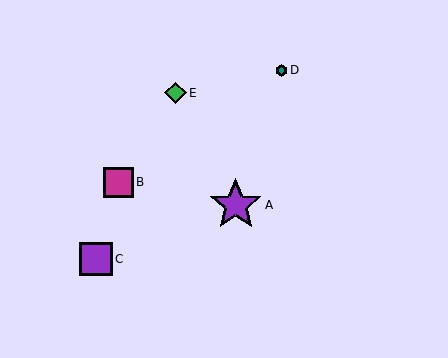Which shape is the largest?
The purple star (labeled A) is the largest.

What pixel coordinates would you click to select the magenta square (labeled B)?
Click at (118, 182) to select the magenta square B.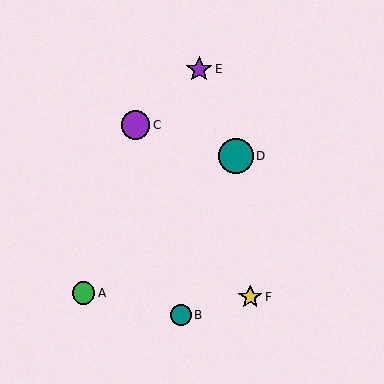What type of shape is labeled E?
Shape E is a purple star.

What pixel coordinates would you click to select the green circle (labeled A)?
Click at (83, 293) to select the green circle A.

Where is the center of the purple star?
The center of the purple star is at (199, 69).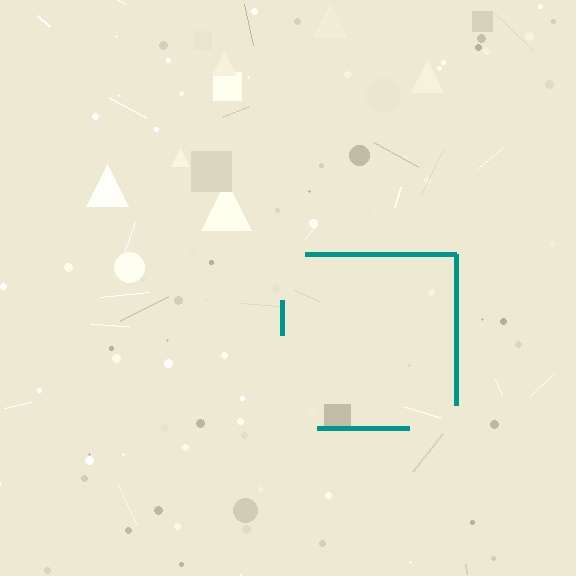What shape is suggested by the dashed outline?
The dashed outline suggests a square.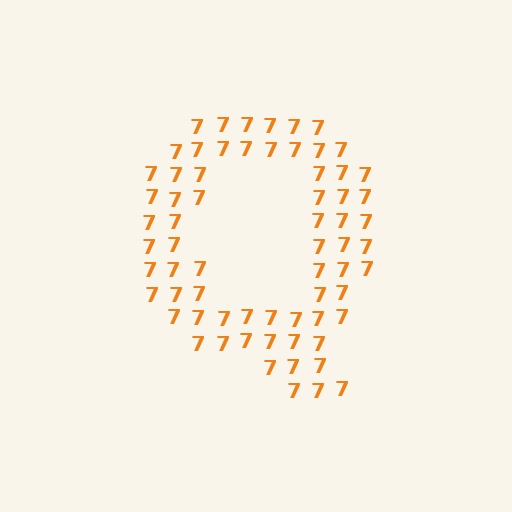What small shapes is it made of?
It is made of small digit 7's.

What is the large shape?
The large shape is the letter Q.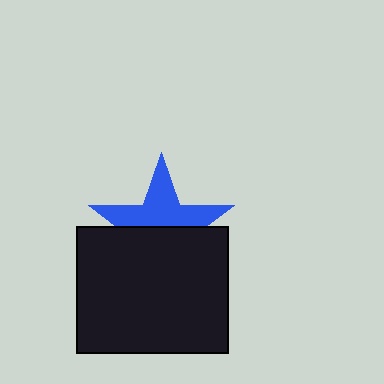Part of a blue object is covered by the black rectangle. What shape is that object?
It is a star.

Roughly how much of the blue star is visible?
About half of it is visible (roughly 49%).